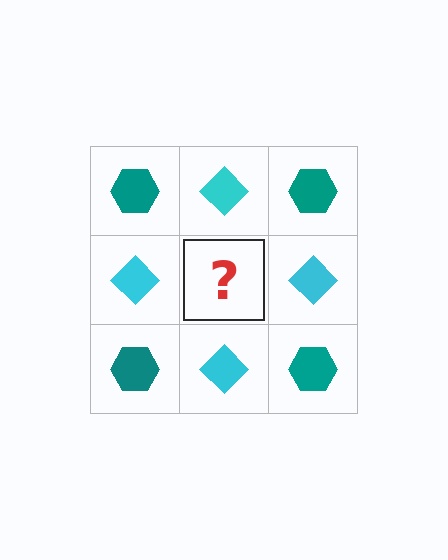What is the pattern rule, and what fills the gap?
The rule is that it alternates teal hexagon and cyan diamond in a checkerboard pattern. The gap should be filled with a teal hexagon.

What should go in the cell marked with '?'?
The missing cell should contain a teal hexagon.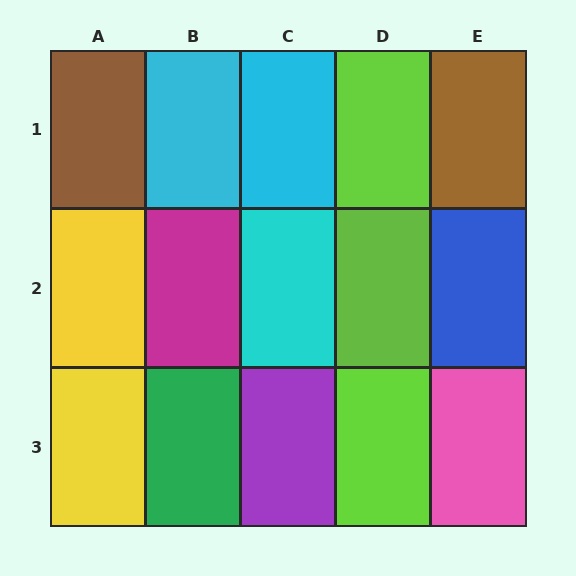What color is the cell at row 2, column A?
Yellow.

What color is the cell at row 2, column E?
Blue.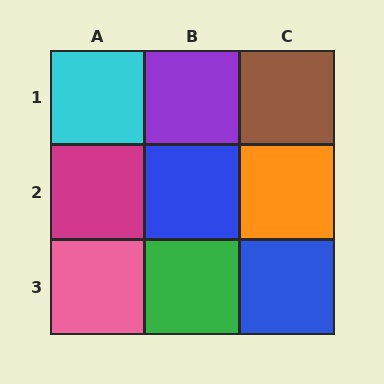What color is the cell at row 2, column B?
Blue.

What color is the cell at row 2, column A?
Magenta.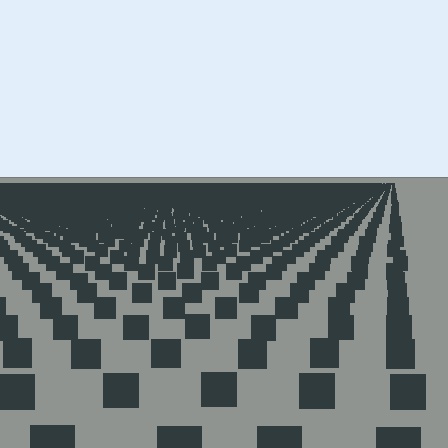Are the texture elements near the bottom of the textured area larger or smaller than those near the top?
Larger. Near the bottom, elements are closer to the viewer and appear at a bigger on-screen size.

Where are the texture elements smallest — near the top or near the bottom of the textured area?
Near the top.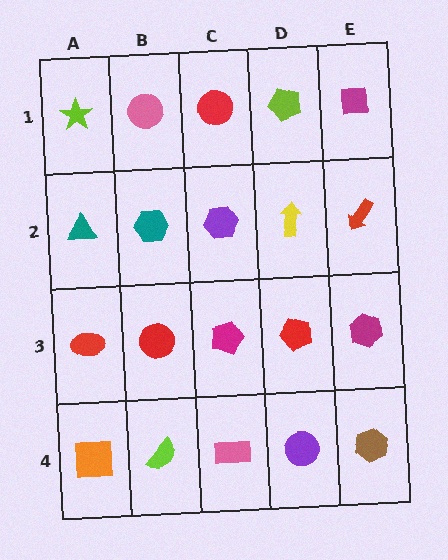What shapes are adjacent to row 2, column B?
A pink circle (row 1, column B), a red circle (row 3, column B), a teal triangle (row 2, column A), a purple hexagon (row 2, column C).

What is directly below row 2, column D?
A red pentagon.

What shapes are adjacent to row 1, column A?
A teal triangle (row 2, column A), a pink circle (row 1, column B).